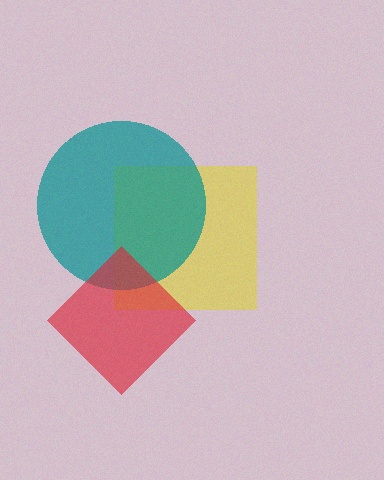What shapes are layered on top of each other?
The layered shapes are: a yellow square, a teal circle, a red diamond.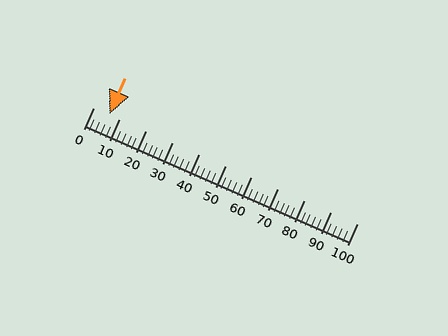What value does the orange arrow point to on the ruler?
The orange arrow points to approximately 6.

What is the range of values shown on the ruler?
The ruler shows values from 0 to 100.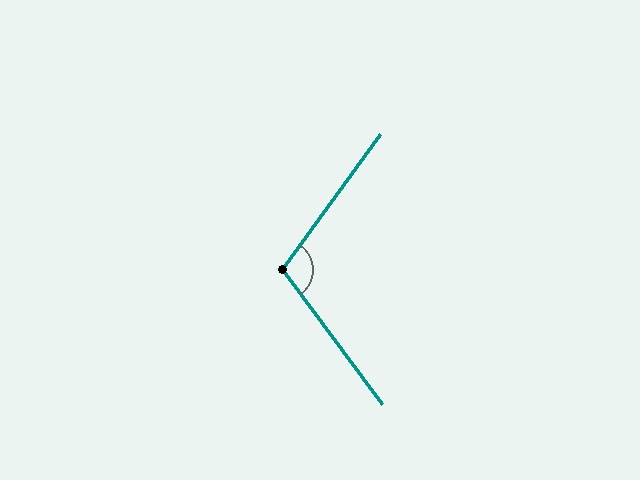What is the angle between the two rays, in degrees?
Approximately 108 degrees.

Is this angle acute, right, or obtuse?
It is obtuse.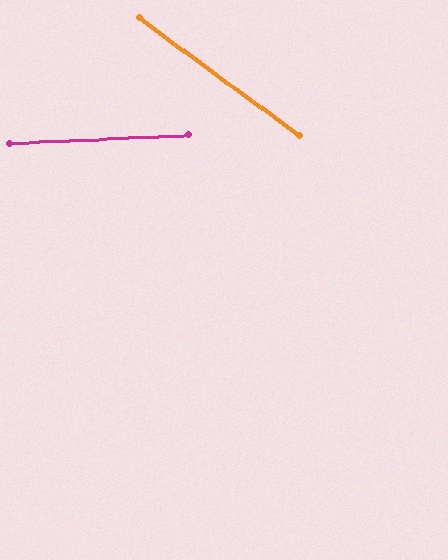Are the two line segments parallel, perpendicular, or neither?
Neither parallel nor perpendicular — they differ by about 39°.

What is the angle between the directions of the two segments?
Approximately 39 degrees.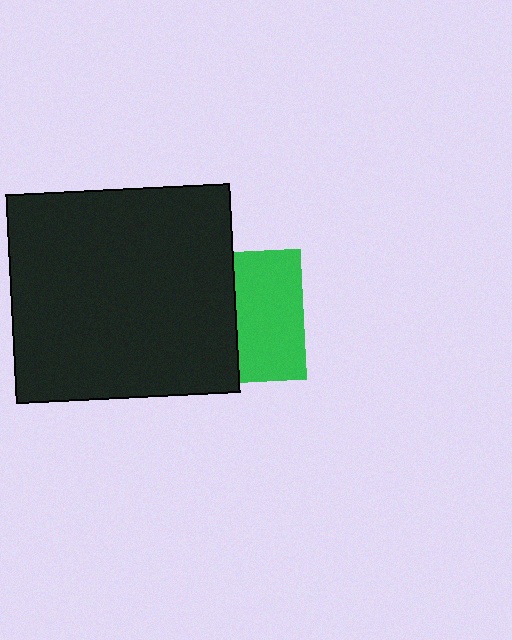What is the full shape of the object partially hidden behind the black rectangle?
The partially hidden object is a green square.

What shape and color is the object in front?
The object in front is a black rectangle.